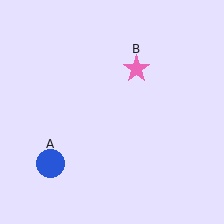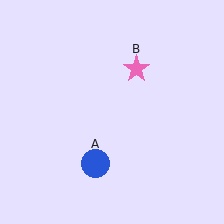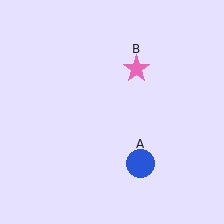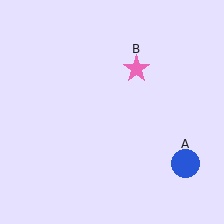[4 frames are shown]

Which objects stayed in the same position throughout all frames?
Pink star (object B) remained stationary.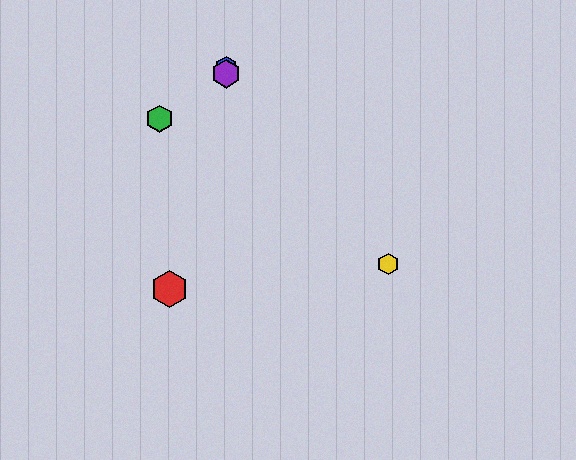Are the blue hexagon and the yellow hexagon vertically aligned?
No, the blue hexagon is at x≈226 and the yellow hexagon is at x≈388.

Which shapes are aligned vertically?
The blue hexagon, the purple hexagon are aligned vertically.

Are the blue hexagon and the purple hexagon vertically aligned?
Yes, both are at x≈226.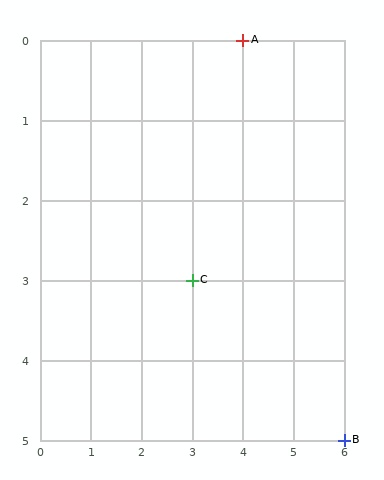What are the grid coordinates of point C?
Point C is at grid coordinates (3, 3).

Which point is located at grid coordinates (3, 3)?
Point C is at (3, 3).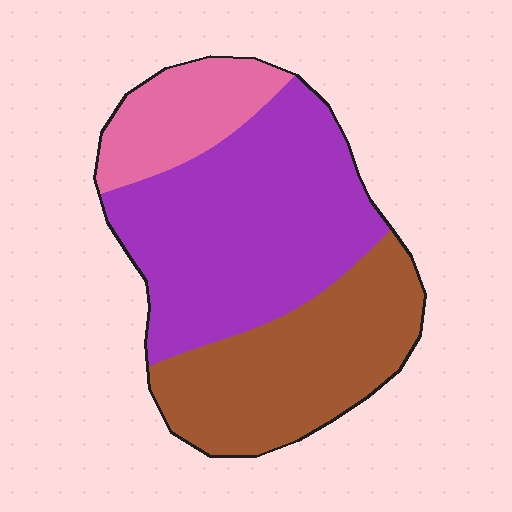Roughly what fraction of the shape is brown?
Brown takes up about one third (1/3) of the shape.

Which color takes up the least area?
Pink, at roughly 15%.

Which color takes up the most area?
Purple, at roughly 50%.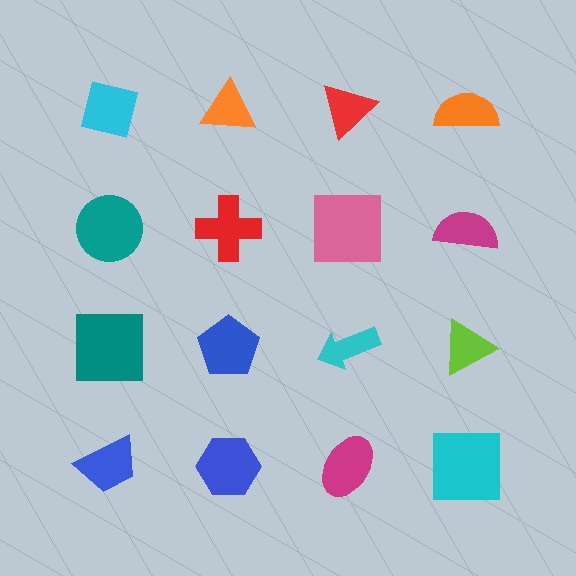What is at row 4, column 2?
A blue hexagon.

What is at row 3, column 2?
A blue pentagon.